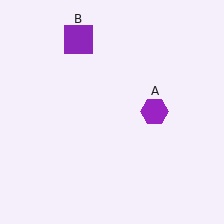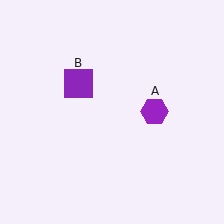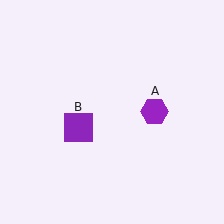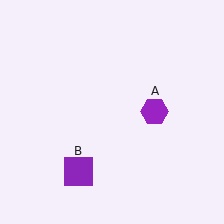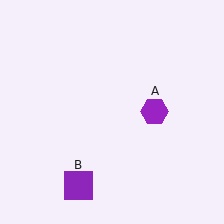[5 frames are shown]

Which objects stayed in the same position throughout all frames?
Purple hexagon (object A) remained stationary.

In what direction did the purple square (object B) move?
The purple square (object B) moved down.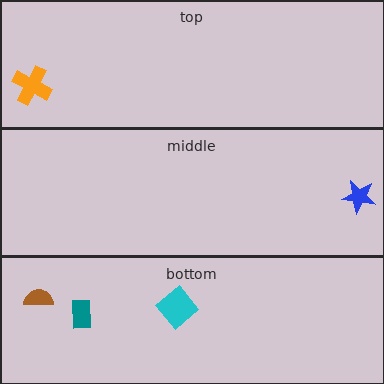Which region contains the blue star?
The middle region.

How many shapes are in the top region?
1.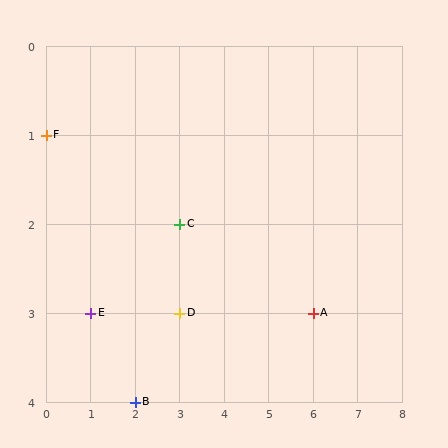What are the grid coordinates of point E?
Point E is at grid coordinates (1, 3).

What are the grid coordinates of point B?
Point B is at grid coordinates (2, 4).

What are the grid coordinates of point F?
Point F is at grid coordinates (0, 1).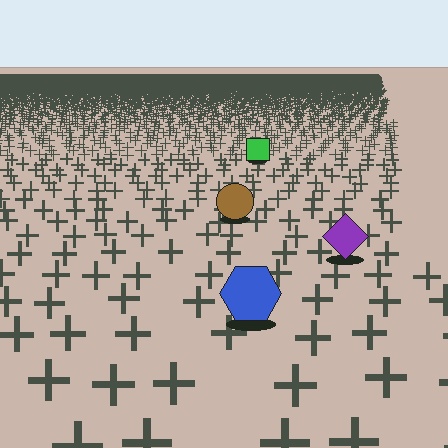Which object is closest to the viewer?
The blue hexagon is closest. The texture marks near it are larger and more spread out.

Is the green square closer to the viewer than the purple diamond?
No. The purple diamond is closer — you can tell from the texture gradient: the ground texture is coarser near it.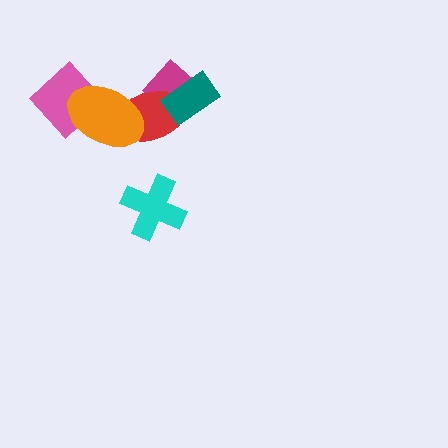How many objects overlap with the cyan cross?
0 objects overlap with the cyan cross.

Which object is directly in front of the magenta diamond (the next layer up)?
The red ellipse is directly in front of the magenta diamond.